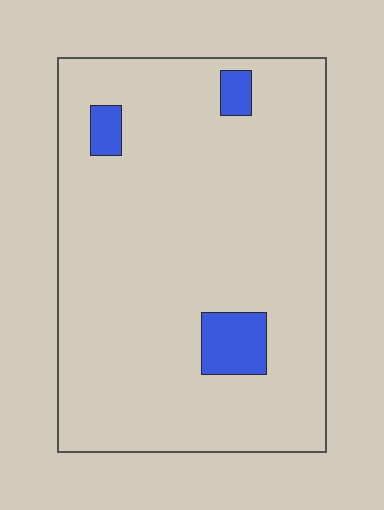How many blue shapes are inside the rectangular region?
3.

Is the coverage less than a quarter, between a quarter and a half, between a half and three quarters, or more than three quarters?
Less than a quarter.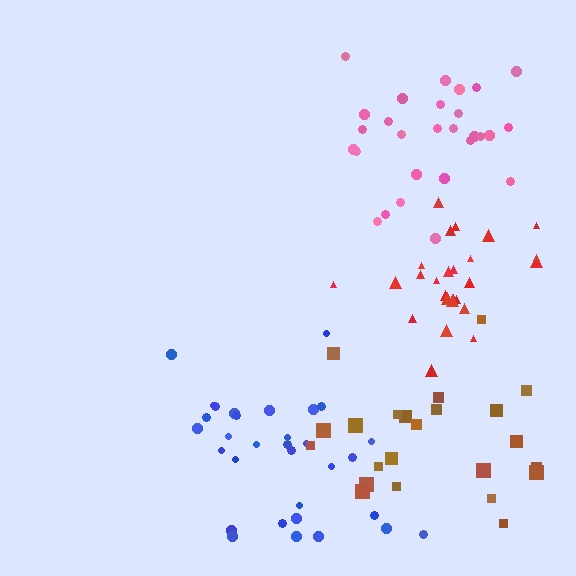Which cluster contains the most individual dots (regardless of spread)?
Blue (33).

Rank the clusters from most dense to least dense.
red, pink, blue, brown.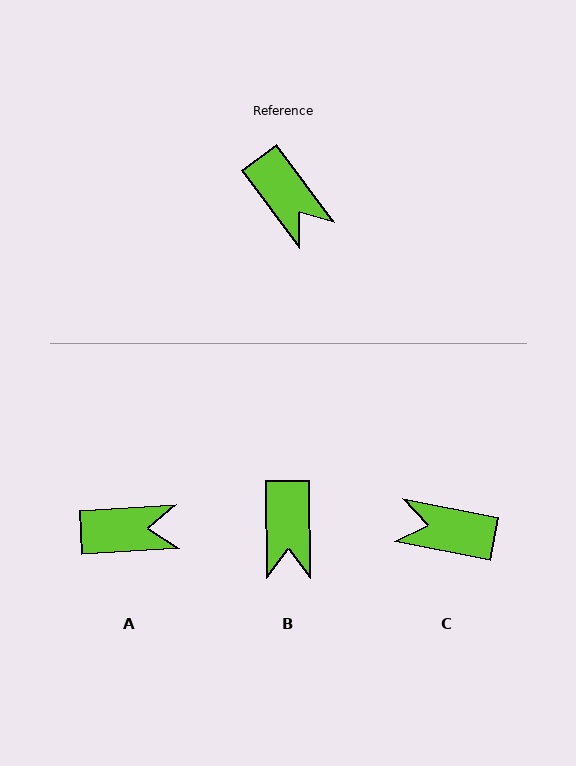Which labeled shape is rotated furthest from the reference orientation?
C, about 138 degrees away.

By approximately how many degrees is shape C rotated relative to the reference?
Approximately 138 degrees clockwise.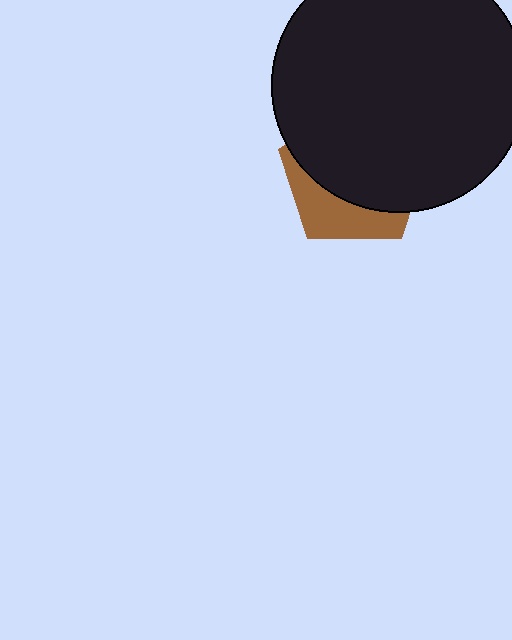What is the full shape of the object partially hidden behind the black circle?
The partially hidden object is a brown pentagon.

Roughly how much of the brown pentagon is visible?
A small part of it is visible (roughly 31%).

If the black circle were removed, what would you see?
You would see the complete brown pentagon.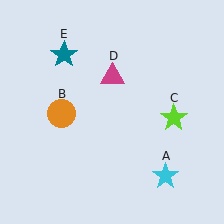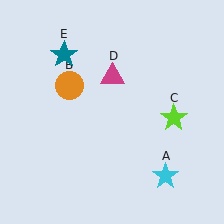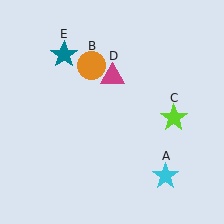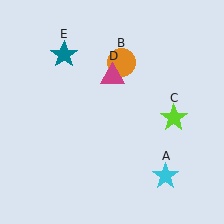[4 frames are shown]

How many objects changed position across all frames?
1 object changed position: orange circle (object B).